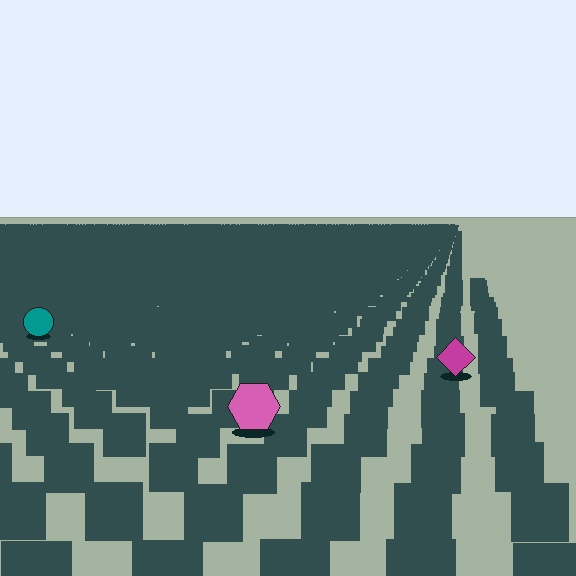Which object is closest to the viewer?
The pink hexagon is closest. The texture marks near it are larger and more spread out.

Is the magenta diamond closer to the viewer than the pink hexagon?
No. The pink hexagon is closer — you can tell from the texture gradient: the ground texture is coarser near it.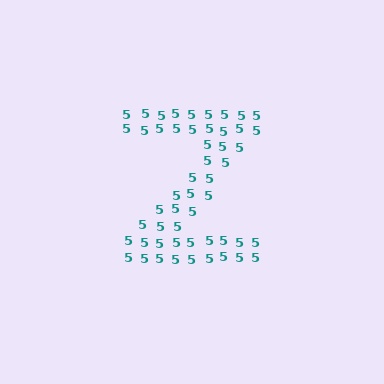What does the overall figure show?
The overall figure shows the letter Z.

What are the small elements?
The small elements are digit 5's.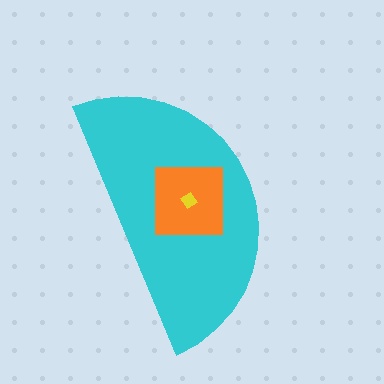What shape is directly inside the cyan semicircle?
The orange square.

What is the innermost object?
The yellow diamond.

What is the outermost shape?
The cyan semicircle.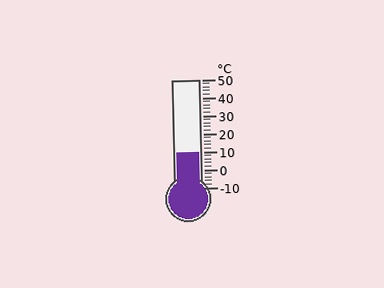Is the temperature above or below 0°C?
The temperature is above 0°C.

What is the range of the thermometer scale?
The thermometer scale ranges from -10°C to 50°C.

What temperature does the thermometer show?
The thermometer shows approximately 10°C.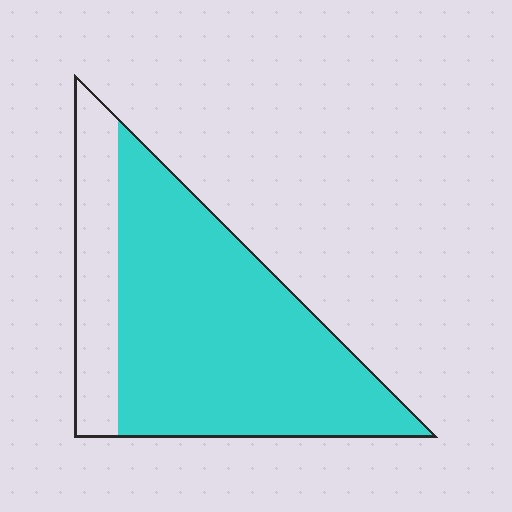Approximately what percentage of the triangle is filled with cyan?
Approximately 75%.